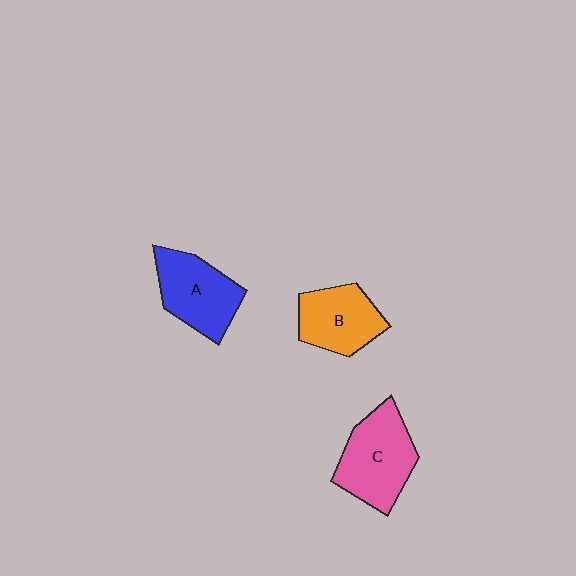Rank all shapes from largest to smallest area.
From largest to smallest: C (pink), A (blue), B (orange).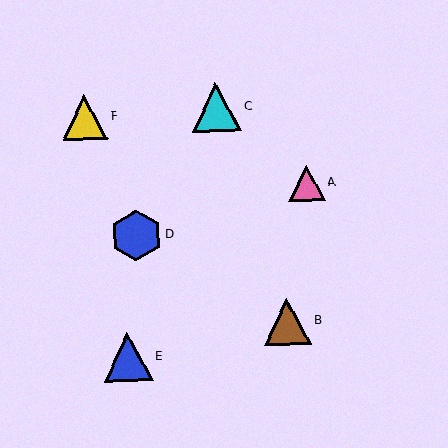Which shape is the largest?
The blue hexagon (labeled D) is the largest.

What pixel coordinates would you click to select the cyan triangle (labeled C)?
Click at (216, 107) to select the cyan triangle C.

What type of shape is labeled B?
Shape B is a brown triangle.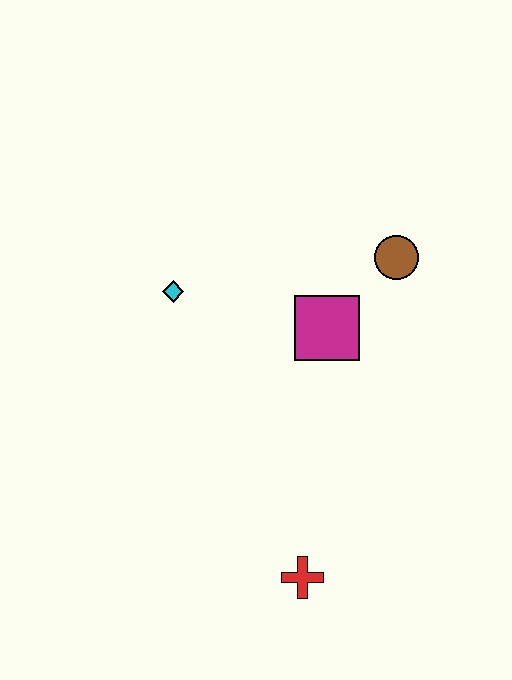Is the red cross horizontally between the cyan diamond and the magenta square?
Yes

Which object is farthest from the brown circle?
The red cross is farthest from the brown circle.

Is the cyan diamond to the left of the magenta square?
Yes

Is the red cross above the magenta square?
No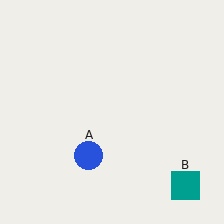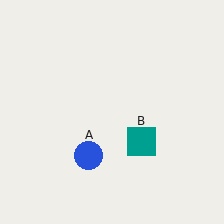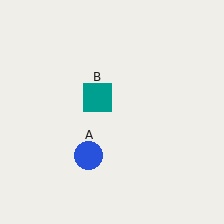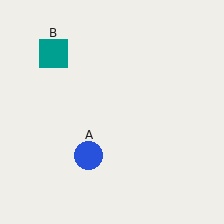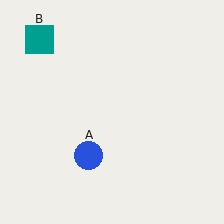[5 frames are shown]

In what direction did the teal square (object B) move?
The teal square (object B) moved up and to the left.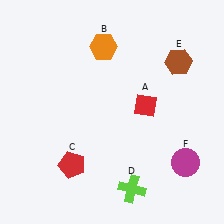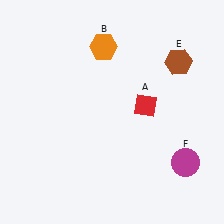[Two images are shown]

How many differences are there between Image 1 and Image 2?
There are 2 differences between the two images.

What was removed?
The red pentagon (C), the lime cross (D) were removed in Image 2.